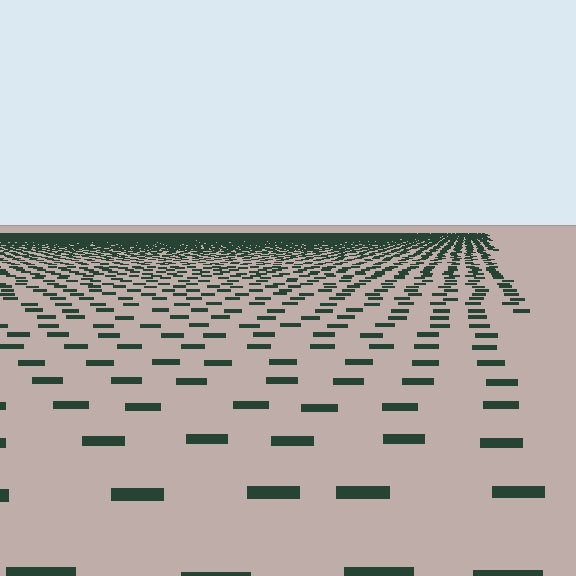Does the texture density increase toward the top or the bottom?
Density increases toward the top.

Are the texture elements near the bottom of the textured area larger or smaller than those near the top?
Larger. Near the bottom, elements are closer to the viewer and appear at a bigger on-screen size.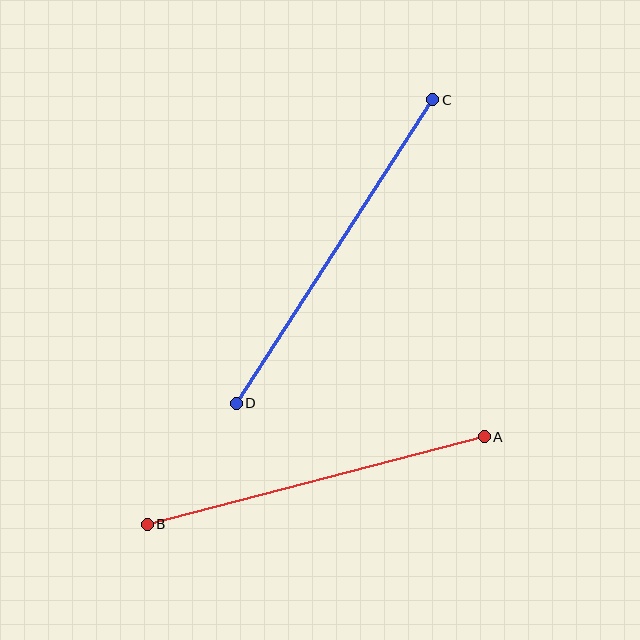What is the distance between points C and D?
The distance is approximately 362 pixels.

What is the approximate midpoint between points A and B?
The midpoint is at approximately (316, 480) pixels.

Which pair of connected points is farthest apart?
Points C and D are farthest apart.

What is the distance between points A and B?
The distance is approximately 348 pixels.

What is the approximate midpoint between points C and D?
The midpoint is at approximately (334, 251) pixels.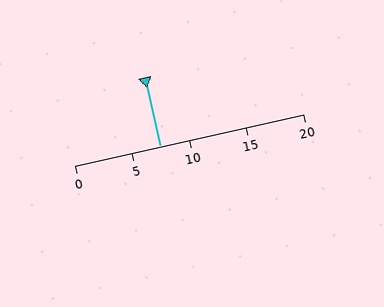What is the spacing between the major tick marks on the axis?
The major ticks are spaced 5 apart.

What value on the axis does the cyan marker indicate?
The marker indicates approximately 7.5.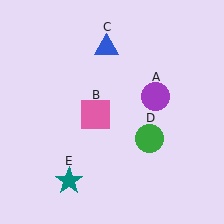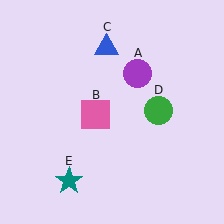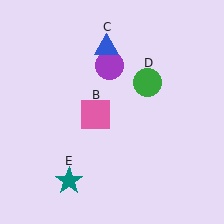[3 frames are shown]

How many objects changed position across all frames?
2 objects changed position: purple circle (object A), green circle (object D).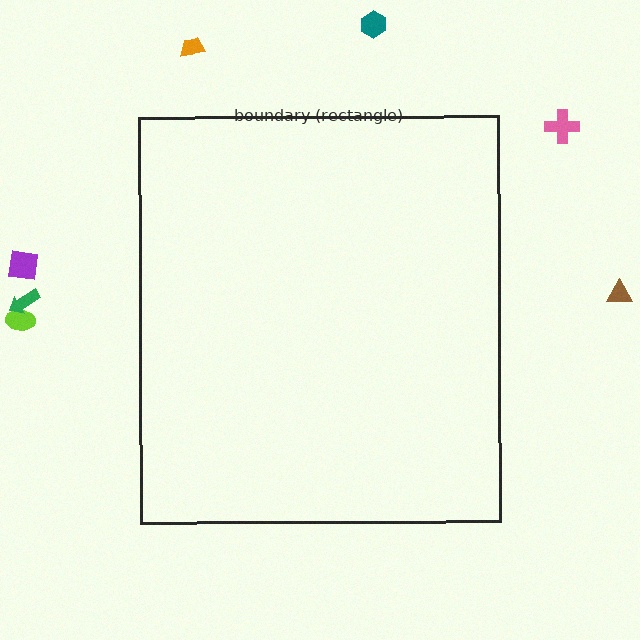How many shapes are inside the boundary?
0 inside, 7 outside.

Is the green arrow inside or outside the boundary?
Outside.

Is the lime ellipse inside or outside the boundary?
Outside.